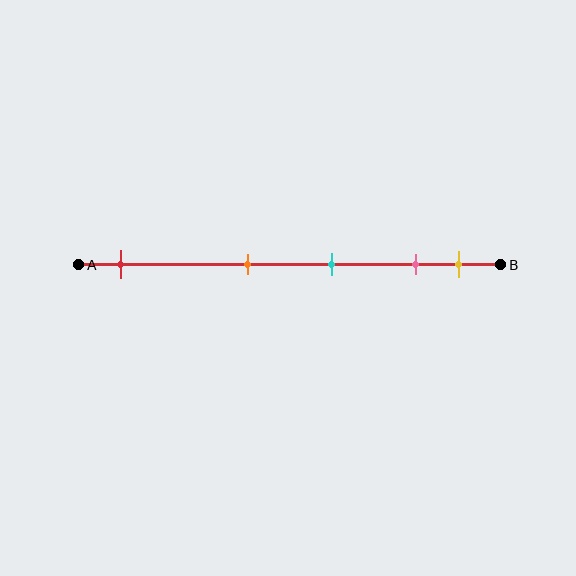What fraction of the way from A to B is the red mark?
The red mark is approximately 10% (0.1) of the way from A to B.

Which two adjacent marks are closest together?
The pink and yellow marks are the closest adjacent pair.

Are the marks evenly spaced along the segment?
No, the marks are not evenly spaced.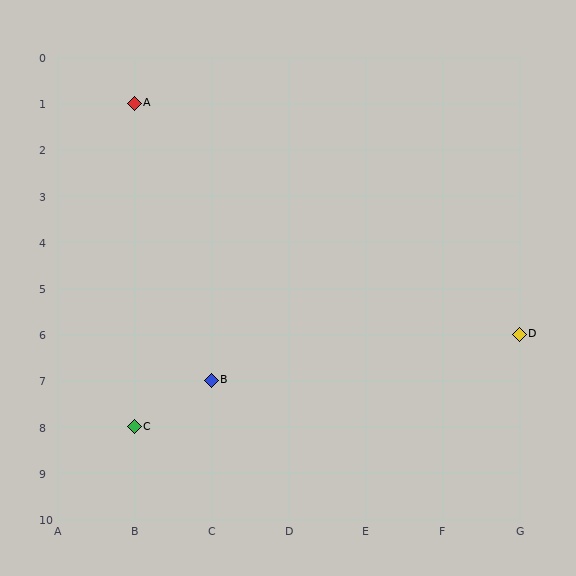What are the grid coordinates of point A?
Point A is at grid coordinates (B, 1).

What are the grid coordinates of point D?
Point D is at grid coordinates (G, 6).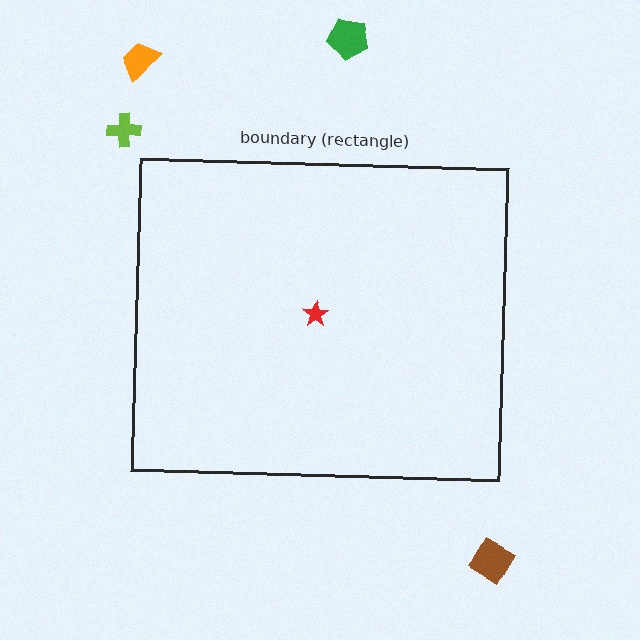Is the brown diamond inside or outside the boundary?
Outside.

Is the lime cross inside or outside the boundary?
Outside.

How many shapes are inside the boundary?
1 inside, 4 outside.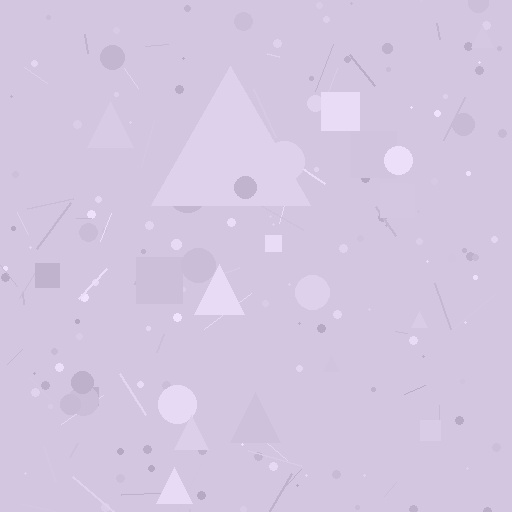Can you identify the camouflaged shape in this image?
The camouflaged shape is a triangle.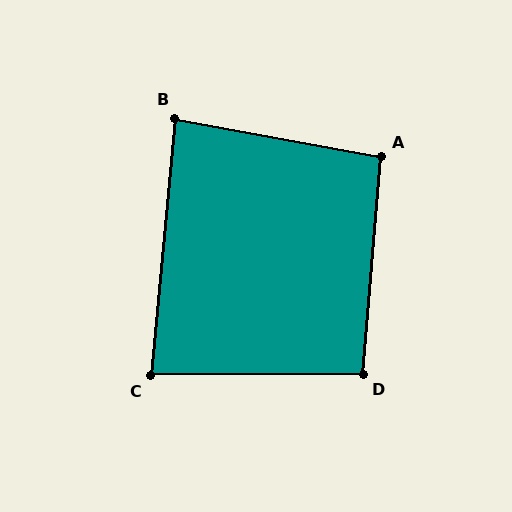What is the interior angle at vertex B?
Approximately 85 degrees (acute).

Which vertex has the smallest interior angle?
C, at approximately 84 degrees.